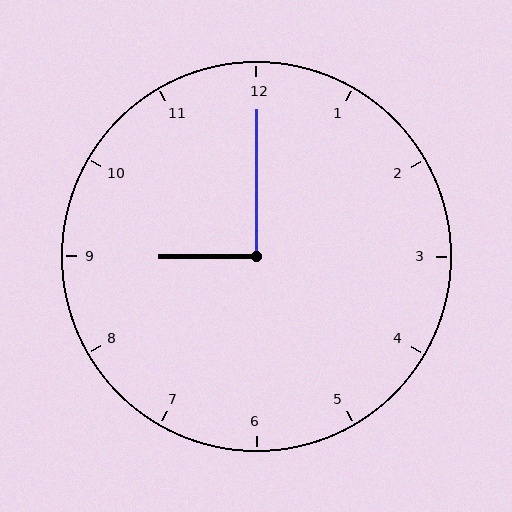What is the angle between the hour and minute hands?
Approximately 90 degrees.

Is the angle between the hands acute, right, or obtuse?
It is right.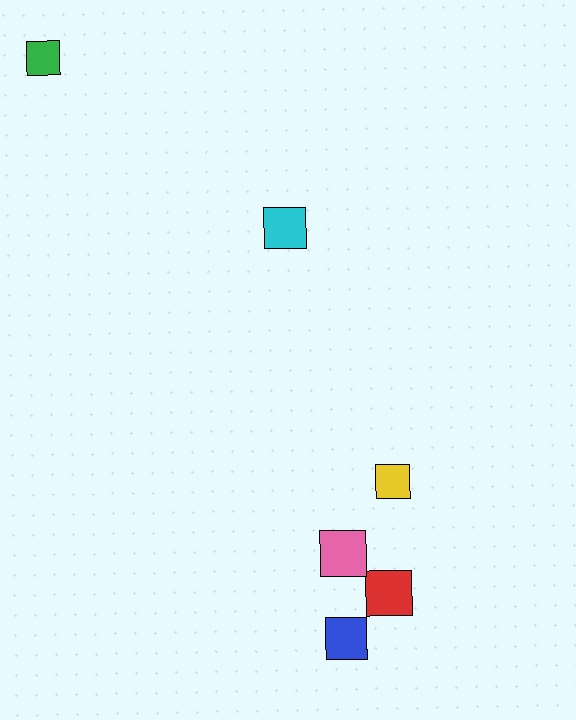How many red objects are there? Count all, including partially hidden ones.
There is 1 red object.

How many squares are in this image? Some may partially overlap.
There are 6 squares.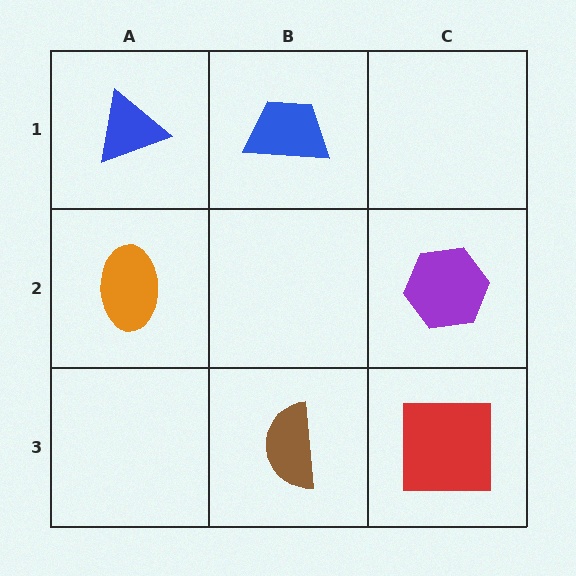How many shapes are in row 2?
2 shapes.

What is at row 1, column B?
A blue trapezoid.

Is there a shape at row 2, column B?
No, that cell is empty.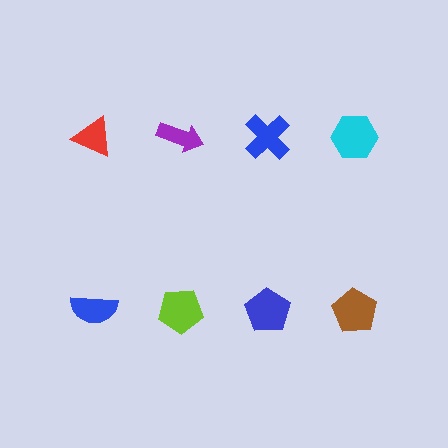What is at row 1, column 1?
A red triangle.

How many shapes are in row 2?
4 shapes.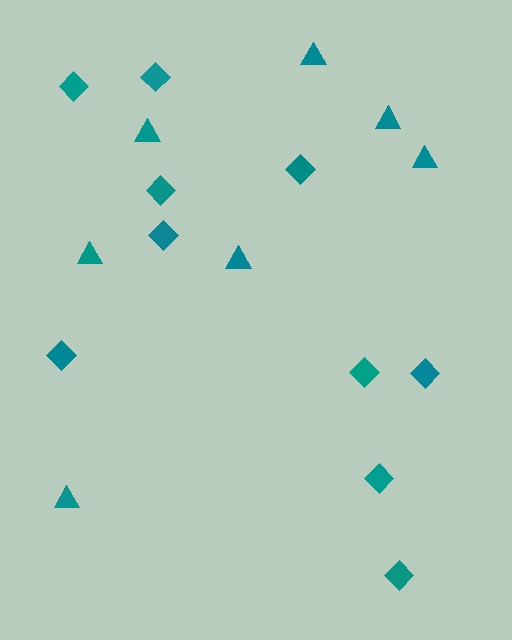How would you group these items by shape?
There are 2 groups: one group of diamonds (10) and one group of triangles (7).